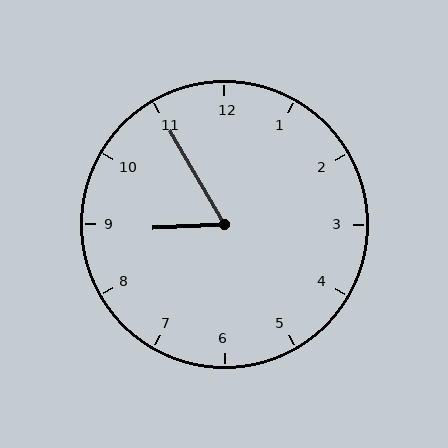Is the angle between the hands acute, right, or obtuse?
It is acute.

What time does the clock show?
8:55.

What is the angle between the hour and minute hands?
Approximately 62 degrees.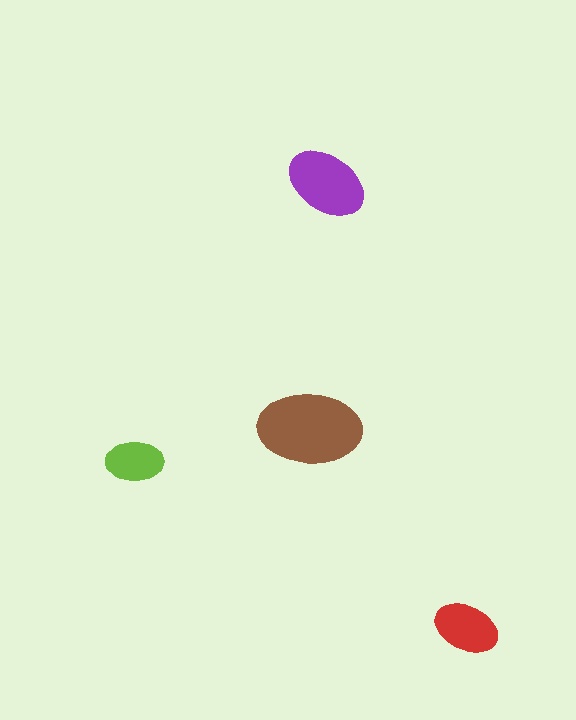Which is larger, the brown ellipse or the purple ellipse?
The brown one.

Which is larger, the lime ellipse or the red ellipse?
The red one.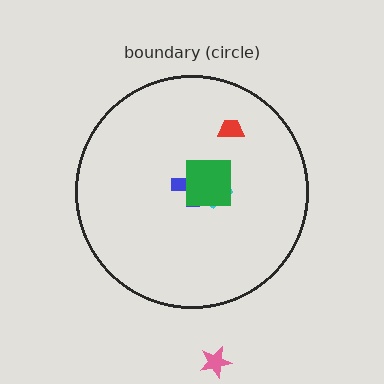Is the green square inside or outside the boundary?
Inside.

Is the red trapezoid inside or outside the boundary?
Inside.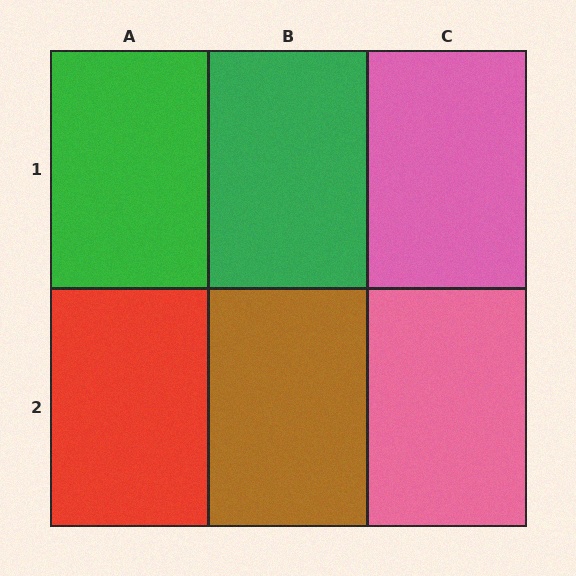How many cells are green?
2 cells are green.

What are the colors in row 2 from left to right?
Red, brown, pink.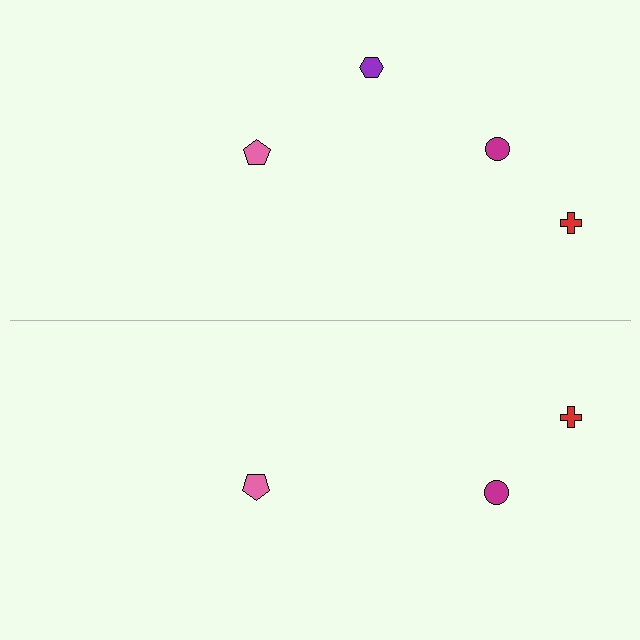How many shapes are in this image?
There are 7 shapes in this image.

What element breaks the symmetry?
A purple hexagon is missing from the bottom side.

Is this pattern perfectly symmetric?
No, the pattern is not perfectly symmetric. A purple hexagon is missing from the bottom side.